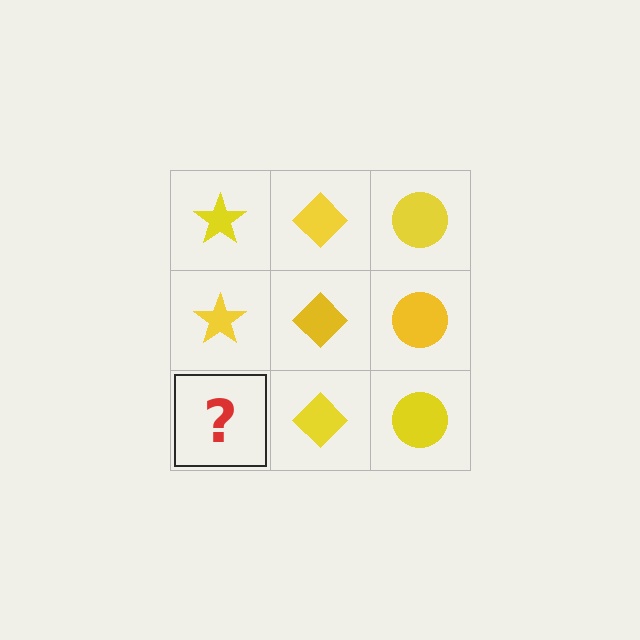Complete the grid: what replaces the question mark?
The question mark should be replaced with a yellow star.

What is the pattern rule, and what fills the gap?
The rule is that each column has a consistent shape. The gap should be filled with a yellow star.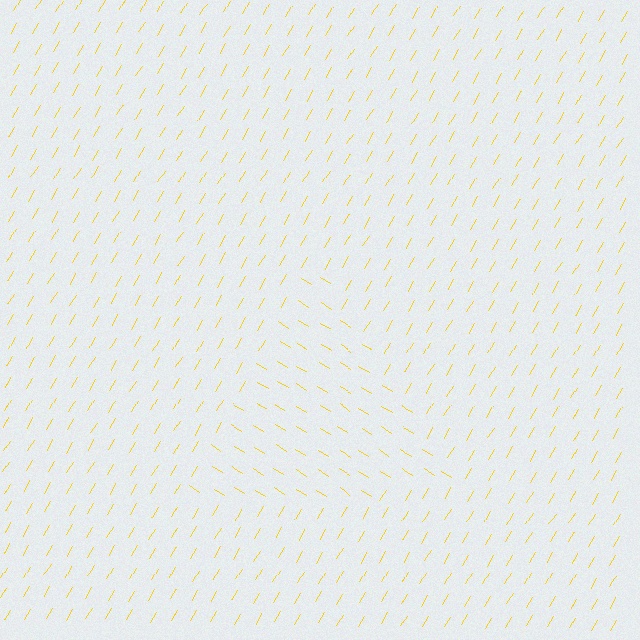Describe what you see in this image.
The image is filled with small yellow line segments. A triangle region in the image has lines oriented differently from the surrounding lines, creating a visible texture boundary.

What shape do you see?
I see a triangle.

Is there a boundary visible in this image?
Yes, there is a texture boundary formed by a change in line orientation.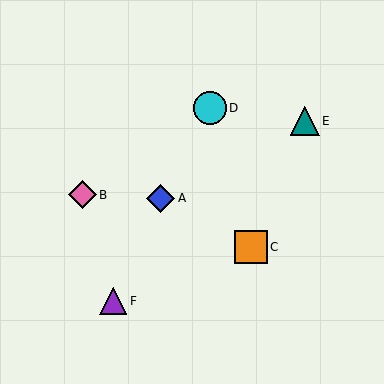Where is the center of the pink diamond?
The center of the pink diamond is at (83, 195).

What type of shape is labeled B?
Shape B is a pink diamond.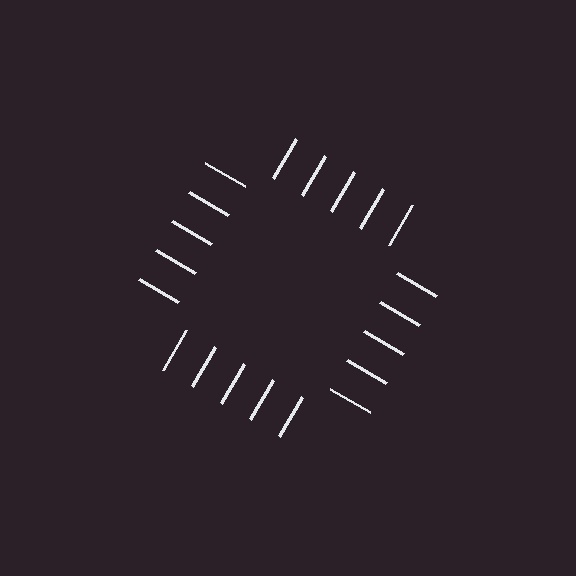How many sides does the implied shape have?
4 sides — the line-ends trace a square.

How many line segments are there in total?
20 — 5 along each of the 4 edges.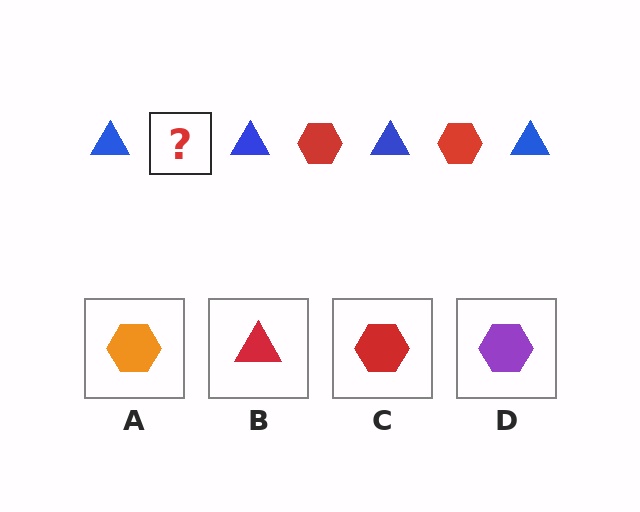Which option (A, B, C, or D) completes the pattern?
C.